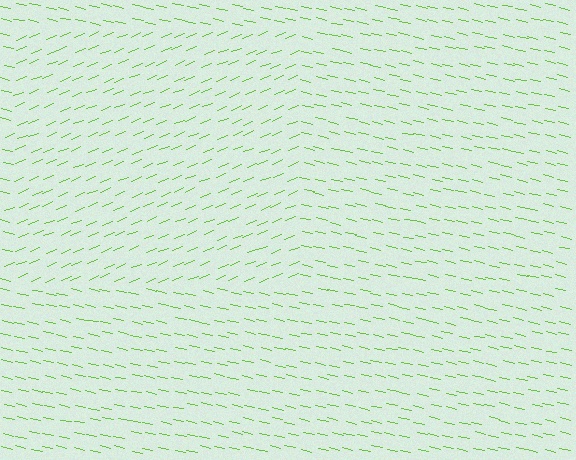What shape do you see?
I see a rectangle.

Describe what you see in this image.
The image is filled with small lime line segments. A rectangle region in the image has lines oriented differently from the surrounding lines, creating a visible texture boundary.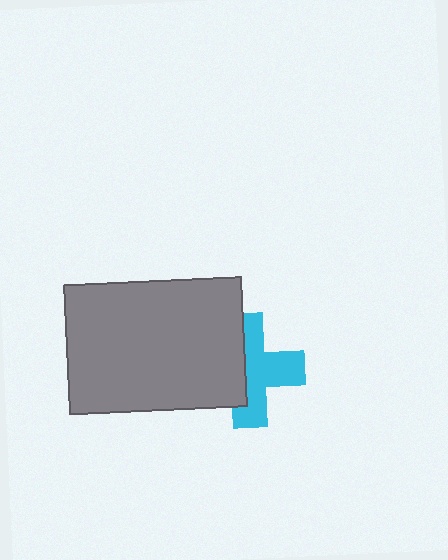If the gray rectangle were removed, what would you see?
You would see the complete cyan cross.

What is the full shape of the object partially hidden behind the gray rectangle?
The partially hidden object is a cyan cross.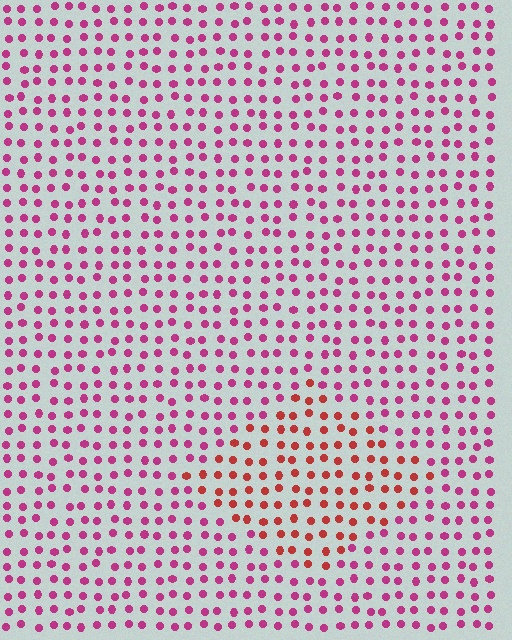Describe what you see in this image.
The image is filled with small magenta elements in a uniform arrangement. A diamond-shaped region is visible where the elements are tinted to a slightly different hue, forming a subtle color boundary.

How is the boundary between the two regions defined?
The boundary is defined purely by a slight shift in hue (about 36 degrees). Spacing, size, and orientation are identical on both sides.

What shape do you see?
I see a diamond.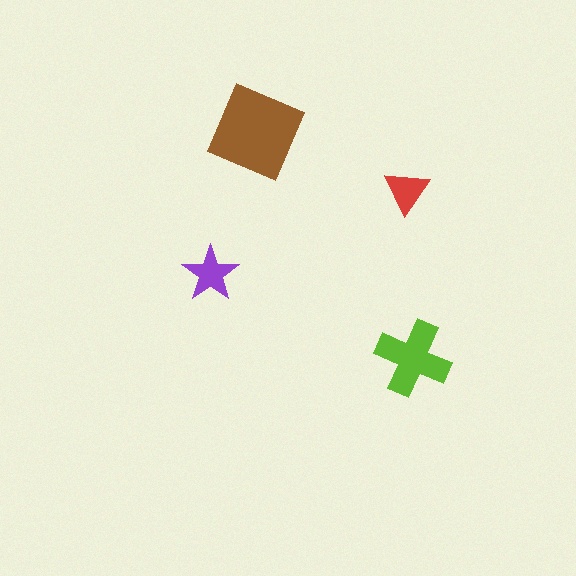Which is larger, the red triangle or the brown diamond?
The brown diamond.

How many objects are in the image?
There are 4 objects in the image.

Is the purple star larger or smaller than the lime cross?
Smaller.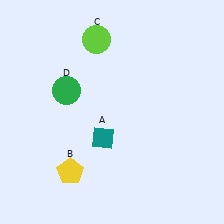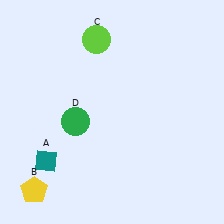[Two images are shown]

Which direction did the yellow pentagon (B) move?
The yellow pentagon (B) moved left.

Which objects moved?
The objects that moved are: the teal diamond (A), the yellow pentagon (B), the green circle (D).